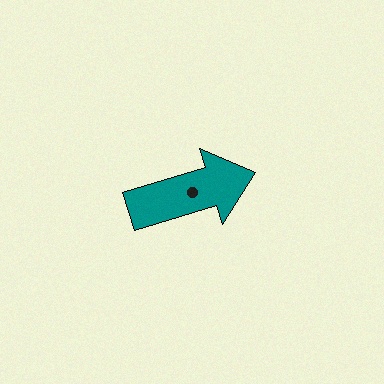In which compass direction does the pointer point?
East.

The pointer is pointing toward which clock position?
Roughly 2 o'clock.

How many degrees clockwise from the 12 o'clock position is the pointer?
Approximately 73 degrees.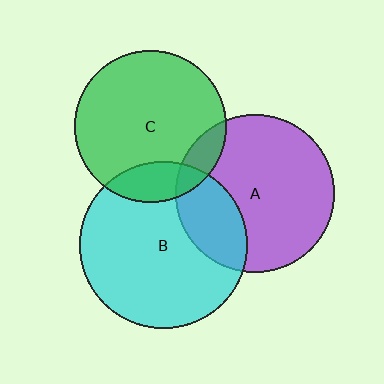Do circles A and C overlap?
Yes.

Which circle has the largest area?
Circle B (cyan).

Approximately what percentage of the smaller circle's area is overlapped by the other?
Approximately 10%.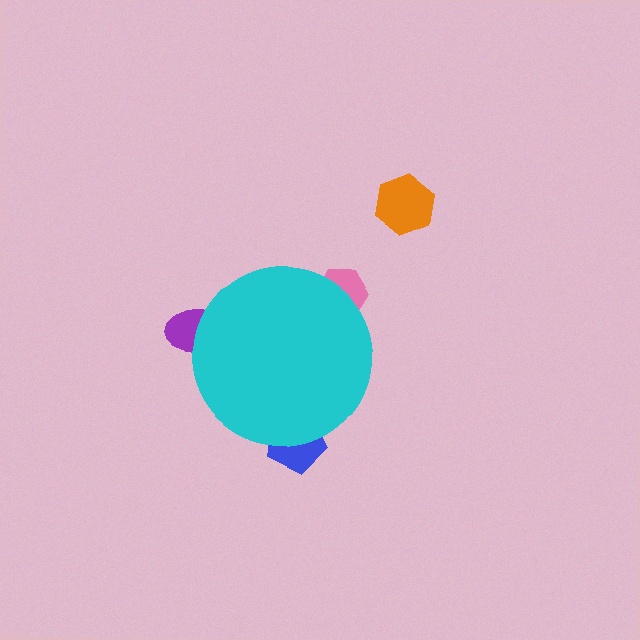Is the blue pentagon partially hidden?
Yes, the blue pentagon is partially hidden behind the cyan circle.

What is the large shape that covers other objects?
A cyan circle.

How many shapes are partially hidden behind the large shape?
3 shapes are partially hidden.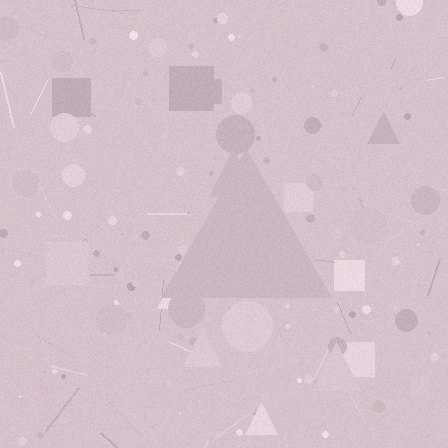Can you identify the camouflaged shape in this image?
The camouflaged shape is a triangle.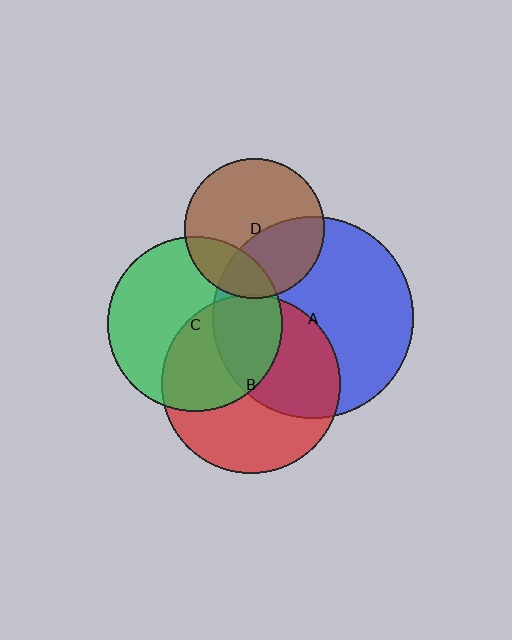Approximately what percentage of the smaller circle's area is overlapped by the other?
Approximately 45%.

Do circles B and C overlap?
Yes.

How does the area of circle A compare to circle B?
Approximately 1.3 times.